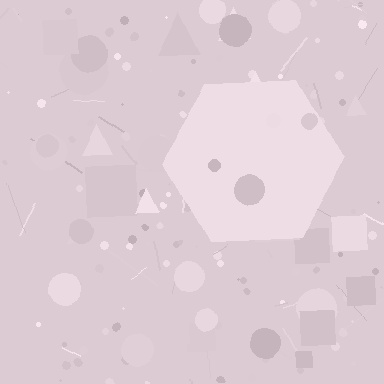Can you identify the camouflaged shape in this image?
The camouflaged shape is a hexagon.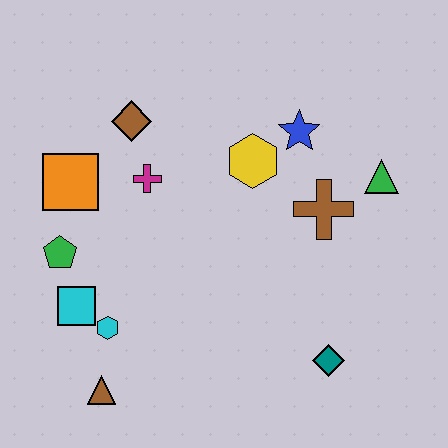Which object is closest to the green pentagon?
The cyan square is closest to the green pentagon.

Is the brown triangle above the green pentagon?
No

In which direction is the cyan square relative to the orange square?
The cyan square is below the orange square.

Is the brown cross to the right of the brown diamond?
Yes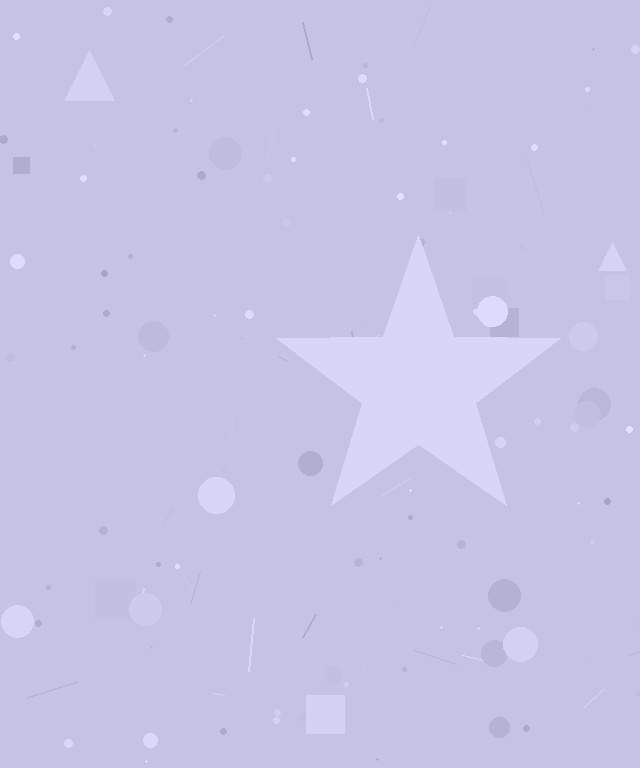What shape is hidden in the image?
A star is hidden in the image.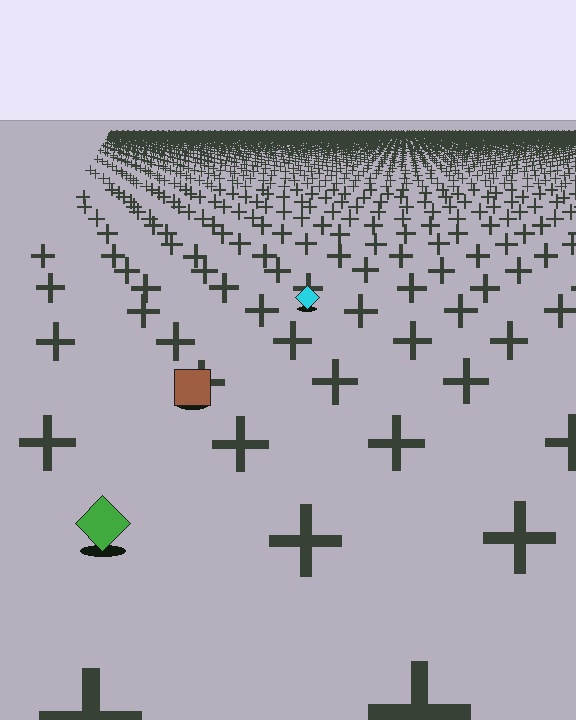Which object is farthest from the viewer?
The cyan diamond is farthest from the viewer. It appears smaller and the ground texture around it is denser.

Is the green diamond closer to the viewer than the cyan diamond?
Yes. The green diamond is closer — you can tell from the texture gradient: the ground texture is coarser near it.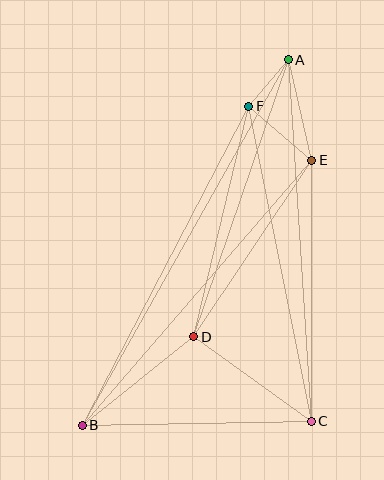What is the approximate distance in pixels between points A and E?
The distance between A and E is approximately 103 pixels.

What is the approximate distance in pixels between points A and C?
The distance between A and C is approximately 362 pixels.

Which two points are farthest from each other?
Points A and B are farthest from each other.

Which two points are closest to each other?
Points A and F are closest to each other.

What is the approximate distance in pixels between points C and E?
The distance between C and E is approximately 261 pixels.